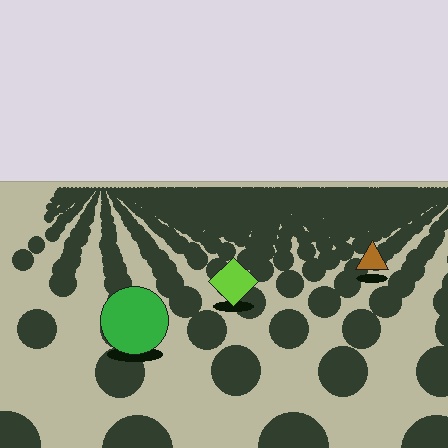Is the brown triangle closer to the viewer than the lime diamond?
No. The lime diamond is closer — you can tell from the texture gradient: the ground texture is coarser near it.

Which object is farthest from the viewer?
The brown triangle is farthest from the viewer. It appears smaller and the ground texture around it is denser.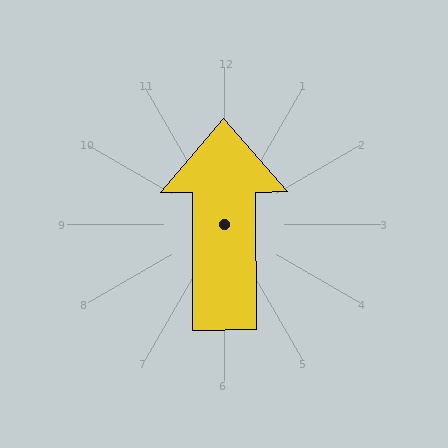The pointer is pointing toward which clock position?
Roughly 12 o'clock.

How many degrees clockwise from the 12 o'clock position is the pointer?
Approximately 360 degrees.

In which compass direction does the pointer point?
North.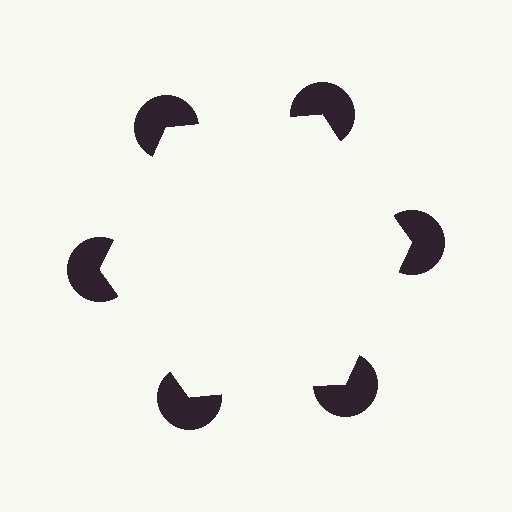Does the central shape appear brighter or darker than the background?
It typically appears slightly brighter than the background, even though no actual brightness change is drawn.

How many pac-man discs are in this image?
There are 6 — one at each vertex of the illusory hexagon.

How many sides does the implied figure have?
6 sides.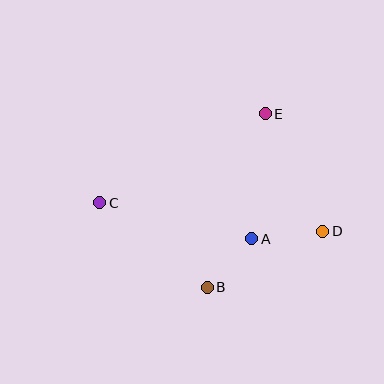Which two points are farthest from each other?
Points C and D are farthest from each other.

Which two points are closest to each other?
Points A and B are closest to each other.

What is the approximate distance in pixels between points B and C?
The distance between B and C is approximately 136 pixels.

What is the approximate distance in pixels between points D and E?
The distance between D and E is approximately 131 pixels.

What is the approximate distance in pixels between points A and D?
The distance between A and D is approximately 72 pixels.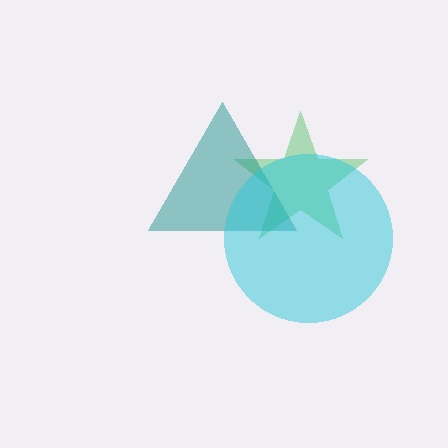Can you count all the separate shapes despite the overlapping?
Yes, there are 3 separate shapes.